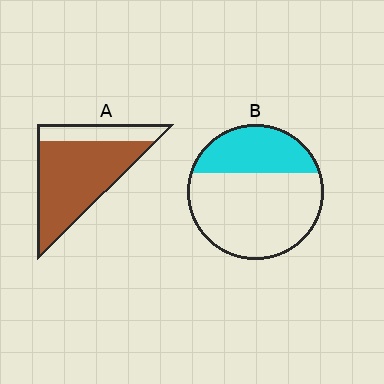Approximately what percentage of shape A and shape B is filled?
A is approximately 75% and B is approximately 30%.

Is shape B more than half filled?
No.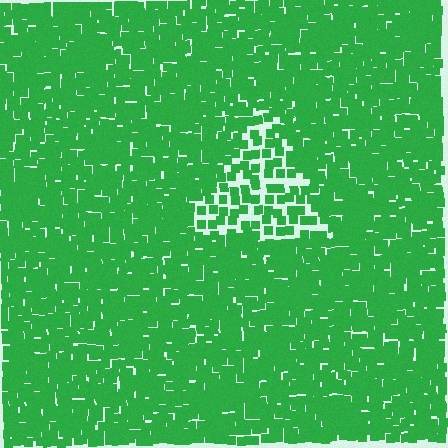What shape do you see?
I see a triangle.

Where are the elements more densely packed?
The elements are more densely packed outside the triangle boundary.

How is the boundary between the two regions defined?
The boundary is defined by a change in element density (approximately 2.2x ratio). All elements are the same color, size, and shape.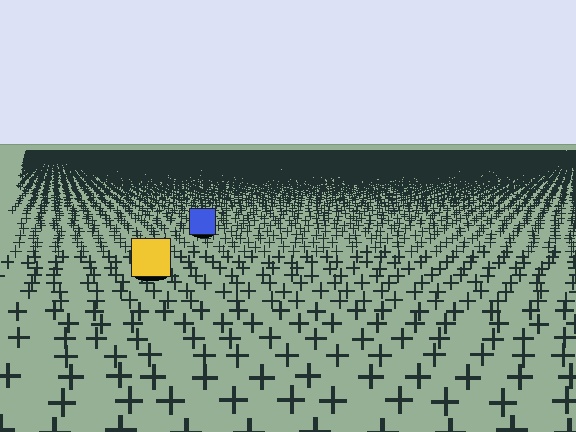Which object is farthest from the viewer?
The blue square is farthest from the viewer. It appears smaller and the ground texture around it is denser.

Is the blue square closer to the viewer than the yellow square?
No. The yellow square is closer — you can tell from the texture gradient: the ground texture is coarser near it.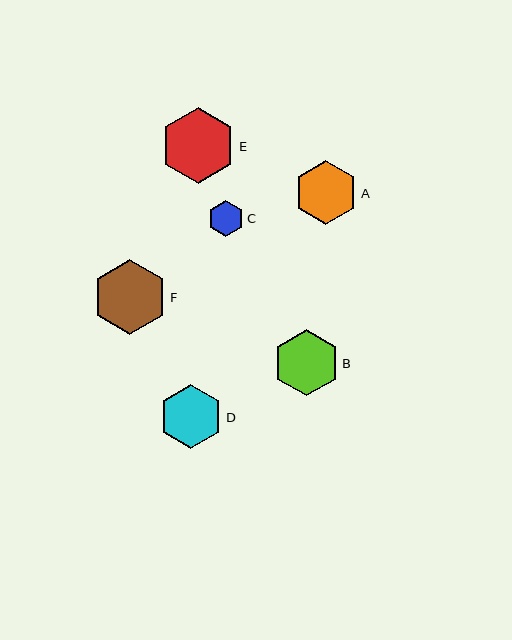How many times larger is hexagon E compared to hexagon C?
Hexagon E is approximately 2.1 times the size of hexagon C.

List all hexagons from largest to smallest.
From largest to smallest: E, F, B, A, D, C.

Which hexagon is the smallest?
Hexagon C is the smallest with a size of approximately 36 pixels.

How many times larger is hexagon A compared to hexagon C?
Hexagon A is approximately 1.8 times the size of hexagon C.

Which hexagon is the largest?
Hexagon E is the largest with a size of approximately 76 pixels.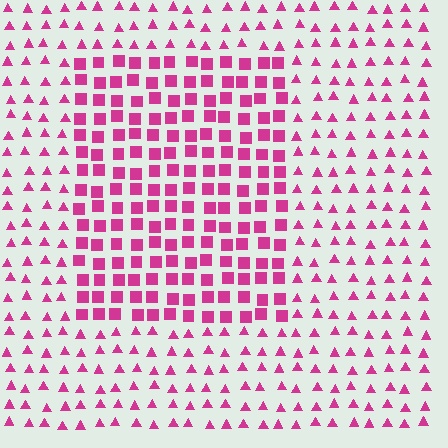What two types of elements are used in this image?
The image uses squares inside the rectangle region and triangles outside it.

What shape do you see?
I see a rectangle.